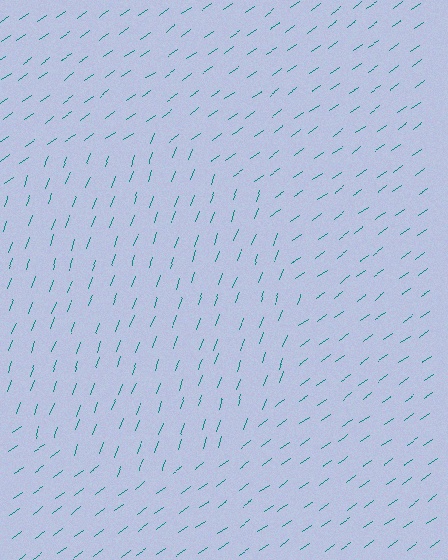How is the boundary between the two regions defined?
The boundary is defined purely by a change in line orientation (approximately 34 degrees difference). All lines are the same color and thickness.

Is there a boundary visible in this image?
Yes, there is a texture boundary formed by a change in line orientation.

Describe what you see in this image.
The image is filled with small teal line segments. A circle region in the image has lines oriented differently from the surrounding lines, creating a visible texture boundary.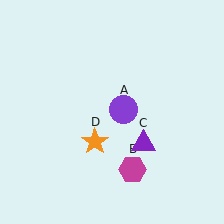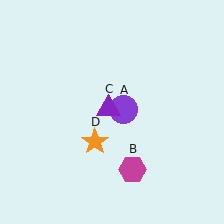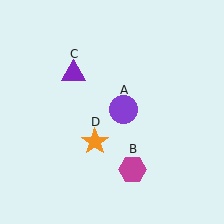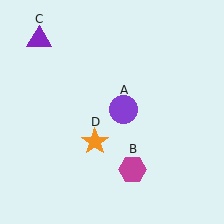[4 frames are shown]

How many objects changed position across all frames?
1 object changed position: purple triangle (object C).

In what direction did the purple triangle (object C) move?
The purple triangle (object C) moved up and to the left.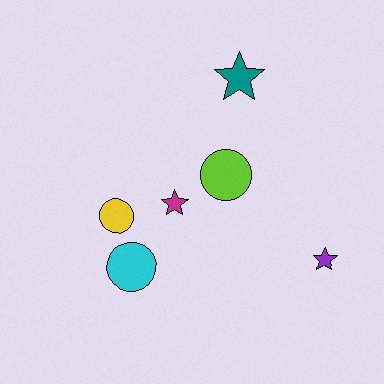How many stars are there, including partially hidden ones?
There are 3 stars.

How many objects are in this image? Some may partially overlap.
There are 6 objects.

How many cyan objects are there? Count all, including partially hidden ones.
There is 1 cyan object.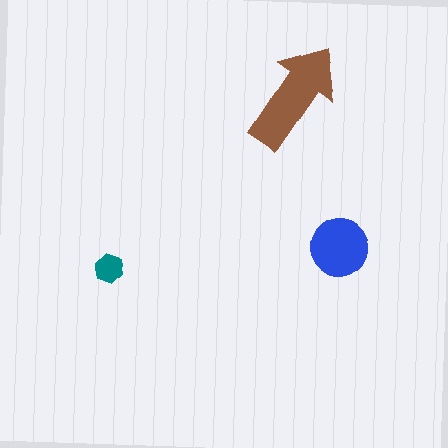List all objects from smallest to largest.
The teal hexagon, the blue circle, the brown arrow.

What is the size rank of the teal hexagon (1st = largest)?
3rd.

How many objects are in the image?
There are 3 objects in the image.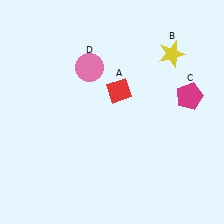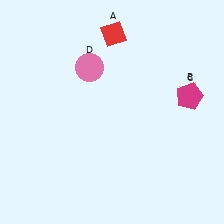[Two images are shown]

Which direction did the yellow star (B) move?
The yellow star (B) moved down.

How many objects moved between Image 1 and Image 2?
2 objects moved between the two images.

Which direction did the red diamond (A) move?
The red diamond (A) moved up.